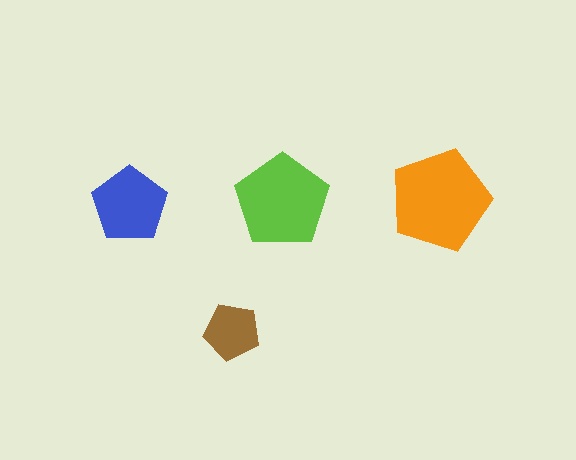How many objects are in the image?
There are 4 objects in the image.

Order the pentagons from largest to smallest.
the orange one, the lime one, the blue one, the brown one.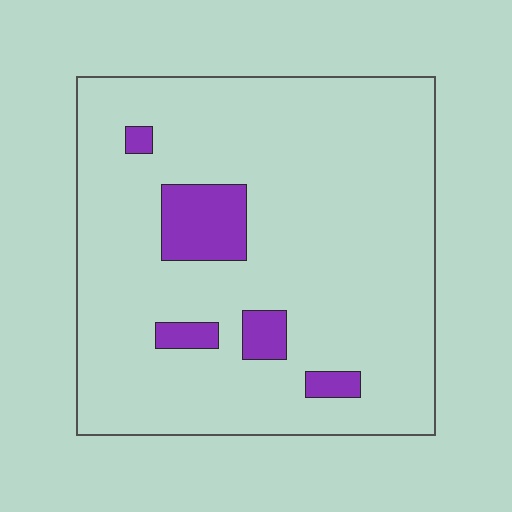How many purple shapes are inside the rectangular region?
5.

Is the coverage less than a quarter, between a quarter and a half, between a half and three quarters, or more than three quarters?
Less than a quarter.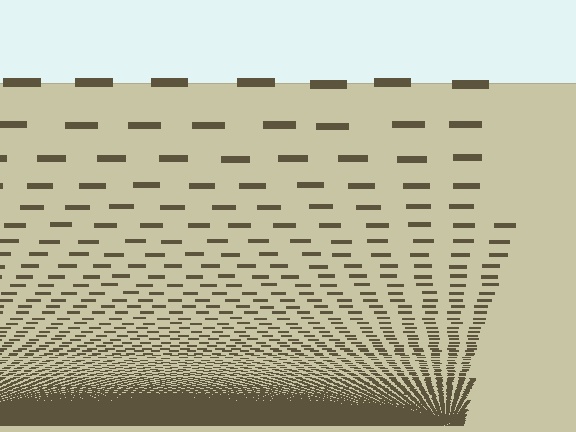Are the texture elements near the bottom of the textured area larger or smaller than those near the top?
Smaller. The gradient is inverted — elements near the bottom are smaller and denser.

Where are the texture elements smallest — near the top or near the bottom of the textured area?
Near the bottom.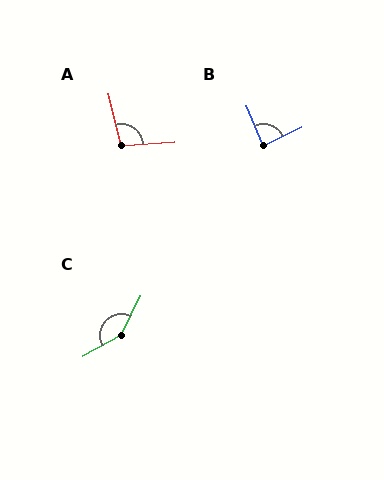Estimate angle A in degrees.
Approximately 100 degrees.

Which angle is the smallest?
B, at approximately 87 degrees.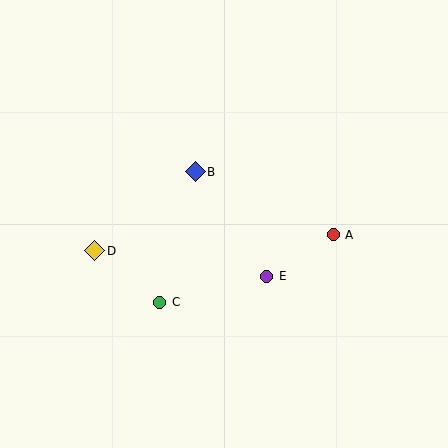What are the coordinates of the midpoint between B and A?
The midpoint between B and A is at (264, 203).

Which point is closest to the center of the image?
Point B at (195, 172) is closest to the center.